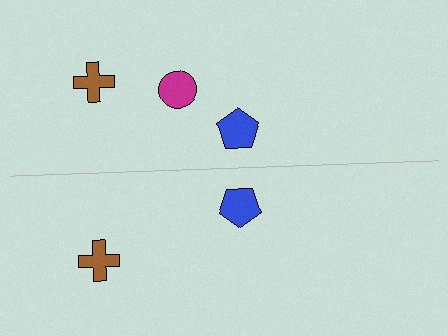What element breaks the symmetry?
A magenta circle is missing from the bottom side.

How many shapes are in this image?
There are 5 shapes in this image.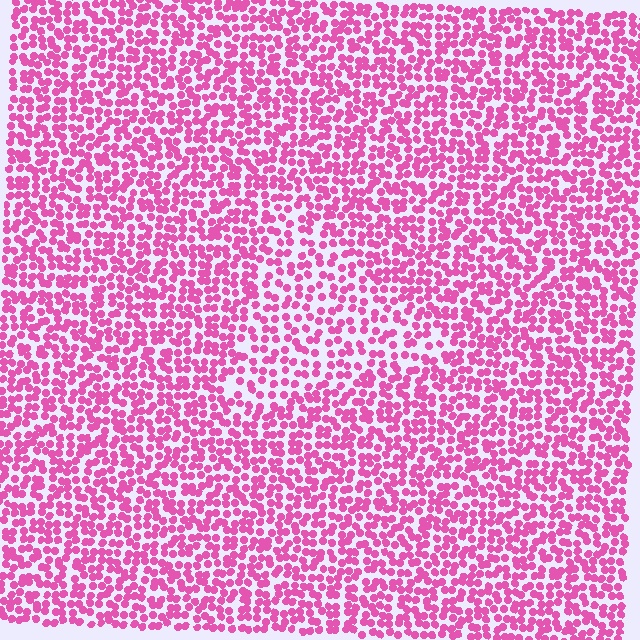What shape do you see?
I see a triangle.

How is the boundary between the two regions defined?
The boundary is defined by a change in element density (approximately 1.5x ratio). All elements are the same color, size, and shape.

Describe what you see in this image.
The image contains small pink elements arranged at two different densities. A triangle-shaped region is visible where the elements are less densely packed than the surrounding area.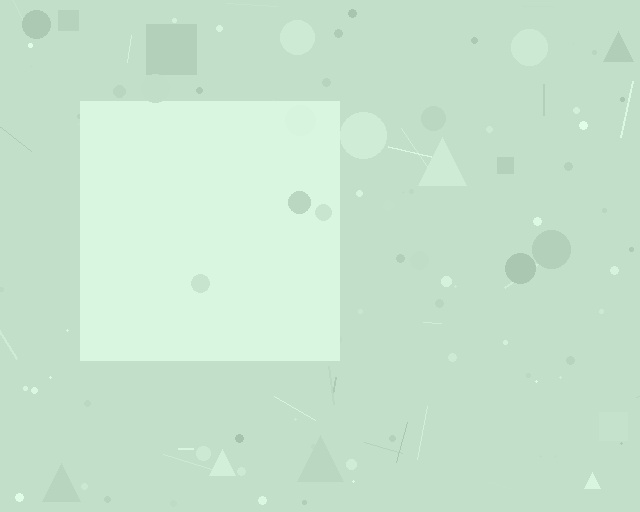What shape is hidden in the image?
A square is hidden in the image.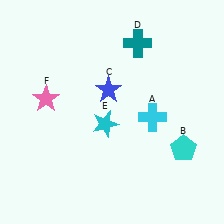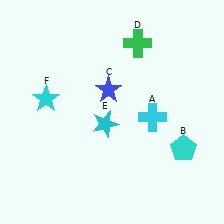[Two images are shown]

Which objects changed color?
D changed from teal to green. F changed from pink to cyan.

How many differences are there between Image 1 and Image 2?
There are 2 differences between the two images.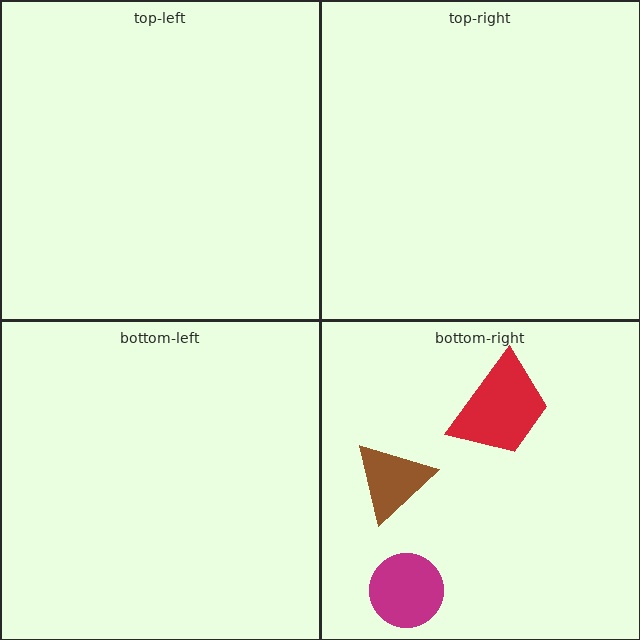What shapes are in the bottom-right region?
The brown triangle, the magenta circle, the red trapezoid.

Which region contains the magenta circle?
The bottom-right region.